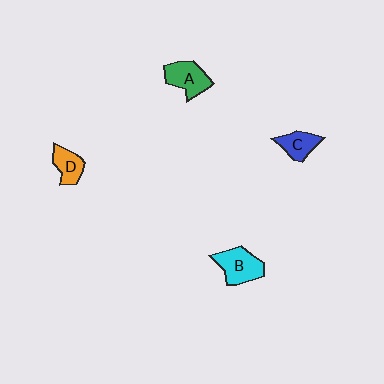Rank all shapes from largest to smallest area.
From largest to smallest: B (cyan), A (green), C (blue), D (orange).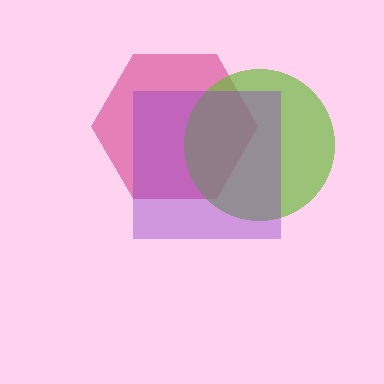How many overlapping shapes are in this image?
There are 3 overlapping shapes in the image.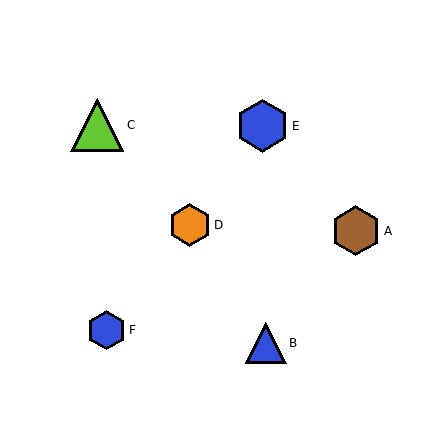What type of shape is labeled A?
Shape A is a brown hexagon.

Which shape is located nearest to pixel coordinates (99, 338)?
The blue hexagon (labeled F) at (107, 330) is nearest to that location.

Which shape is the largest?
The blue hexagon (labeled E) is the largest.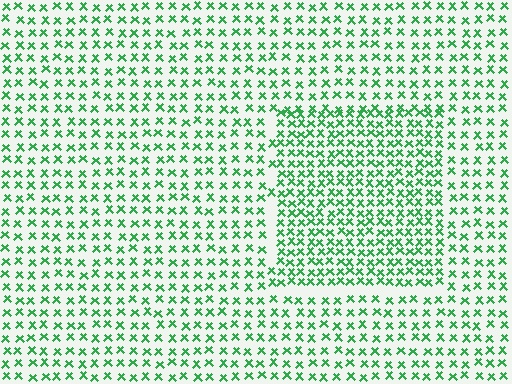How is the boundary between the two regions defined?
The boundary is defined by a change in element density (approximately 1.7x ratio). All elements are the same color, size, and shape.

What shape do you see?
I see a rectangle.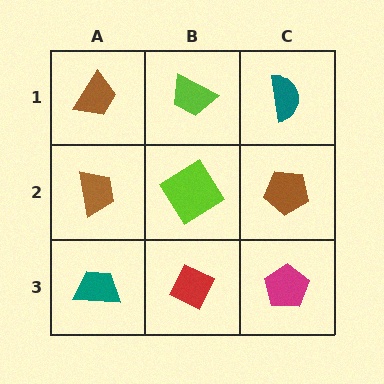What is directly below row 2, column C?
A magenta pentagon.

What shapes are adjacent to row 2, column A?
A brown trapezoid (row 1, column A), a teal trapezoid (row 3, column A), a lime diamond (row 2, column B).